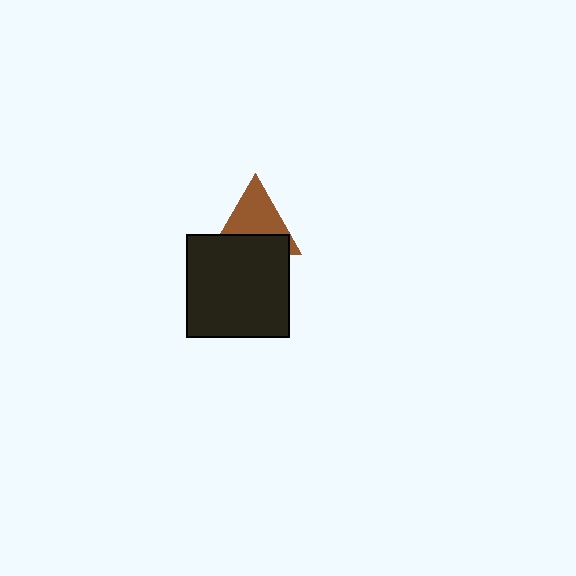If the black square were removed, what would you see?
You would see the complete brown triangle.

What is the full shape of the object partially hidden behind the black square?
The partially hidden object is a brown triangle.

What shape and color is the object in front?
The object in front is a black square.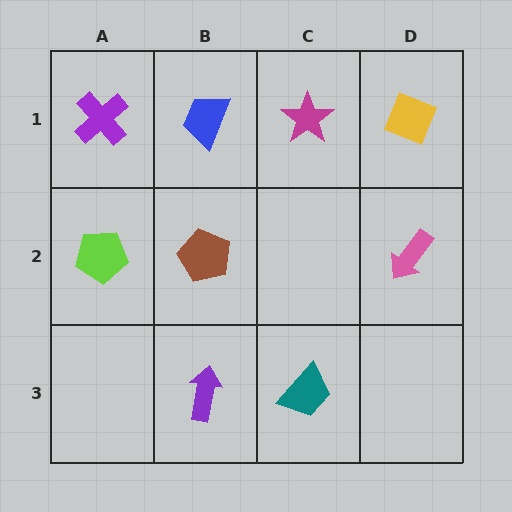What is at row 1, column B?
A blue trapezoid.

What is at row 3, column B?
A purple arrow.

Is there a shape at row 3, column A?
No, that cell is empty.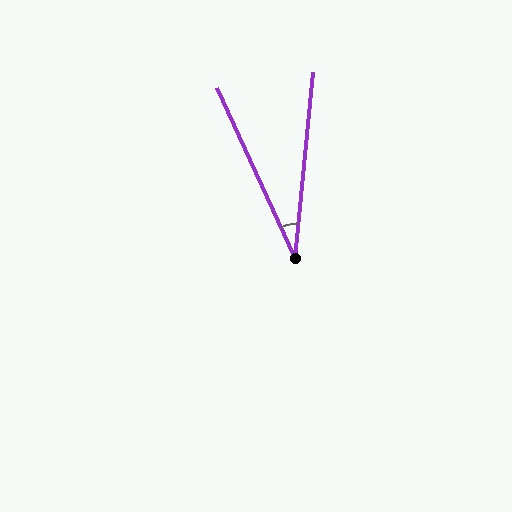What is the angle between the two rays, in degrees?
Approximately 30 degrees.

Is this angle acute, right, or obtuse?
It is acute.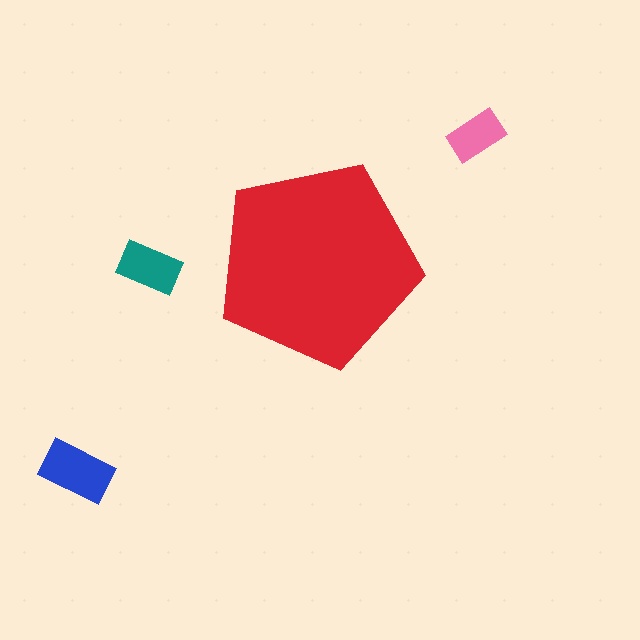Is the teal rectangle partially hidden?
No, the teal rectangle is fully visible.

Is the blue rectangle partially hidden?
No, the blue rectangle is fully visible.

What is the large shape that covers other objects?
A red pentagon.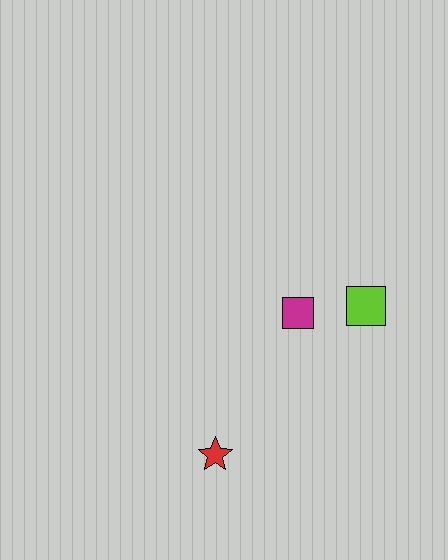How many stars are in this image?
There is 1 star.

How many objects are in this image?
There are 3 objects.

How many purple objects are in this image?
There are no purple objects.